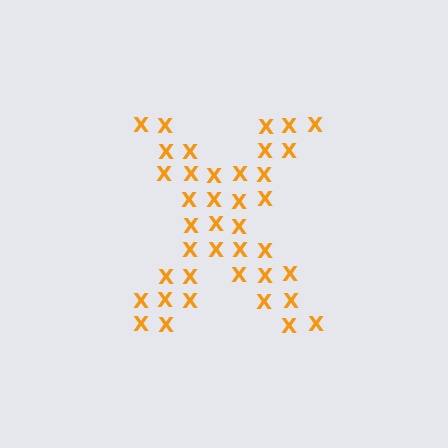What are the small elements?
The small elements are letter X's.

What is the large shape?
The large shape is the letter X.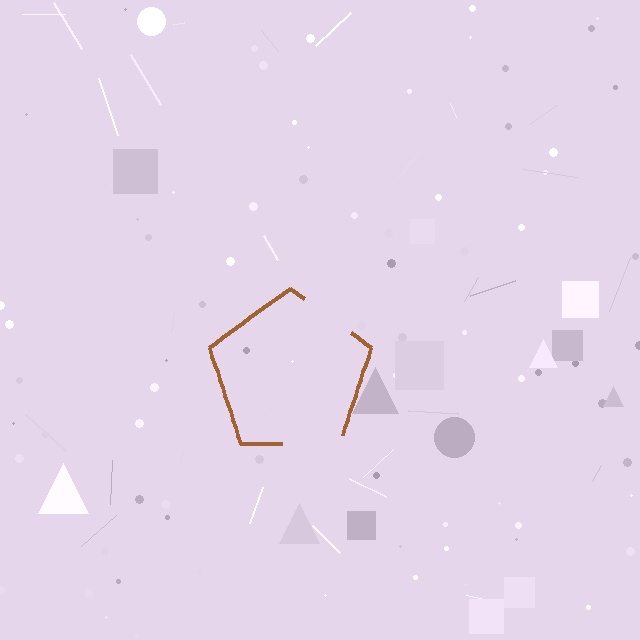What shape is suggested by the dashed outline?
The dashed outline suggests a pentagon.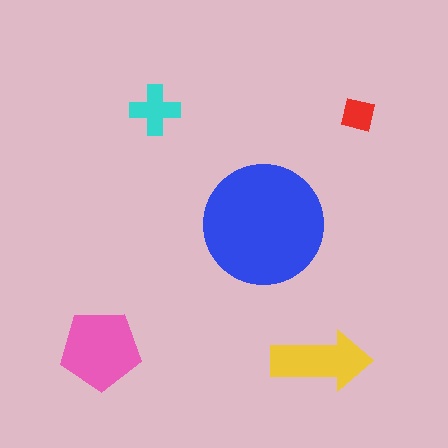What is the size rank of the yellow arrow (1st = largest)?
3rd.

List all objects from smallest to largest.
The red square, the cyan cross, the yellow arrow, the pink pentagon, the blue circle.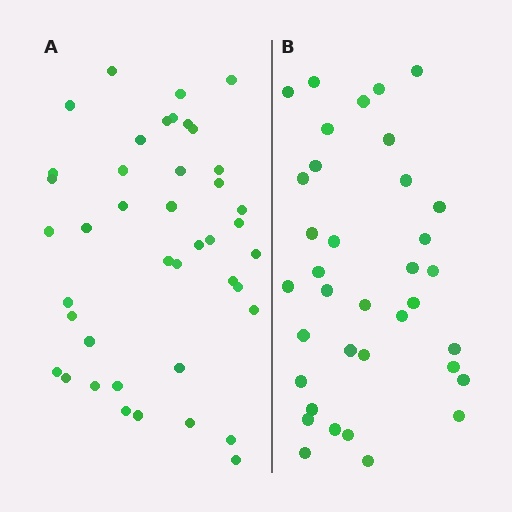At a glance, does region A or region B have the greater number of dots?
Region A (the left region) has more dots.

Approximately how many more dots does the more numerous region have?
Region A has about 6 more dots than region B.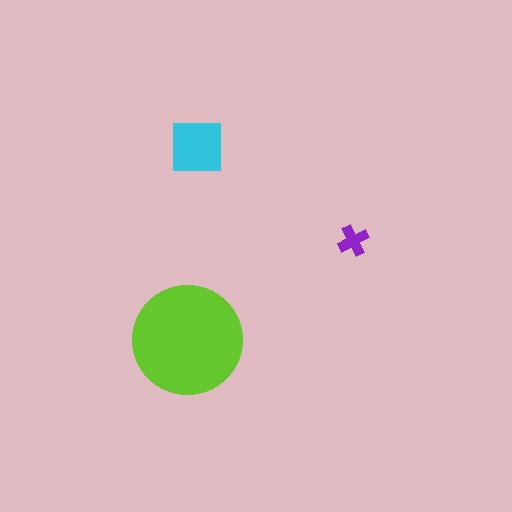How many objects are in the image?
There are 3 objects in the image.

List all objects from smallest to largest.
The purple cross, the cyan square, the lime circle.